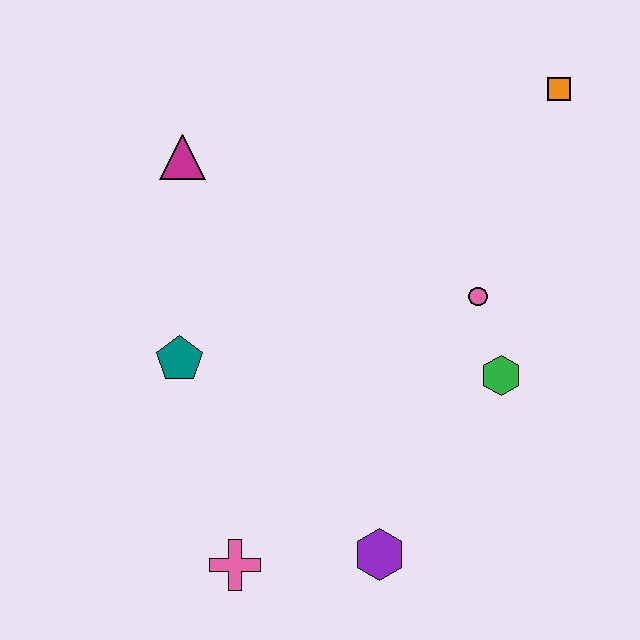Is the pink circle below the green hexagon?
No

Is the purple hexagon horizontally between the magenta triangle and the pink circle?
Yes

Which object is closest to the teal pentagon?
The magenta triangle is closest to the teal pentagon.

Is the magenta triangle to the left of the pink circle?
Yes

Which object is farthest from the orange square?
The pink cross is farthest from the orange square.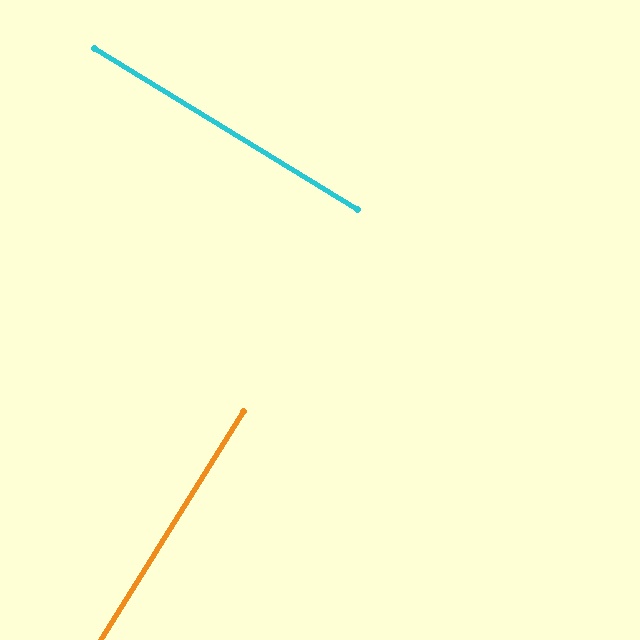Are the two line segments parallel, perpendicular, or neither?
Perpendicular — they meet at approximately 90°.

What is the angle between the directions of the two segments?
Approximately 90 degrees.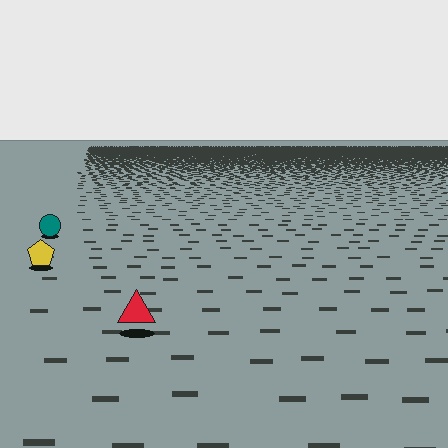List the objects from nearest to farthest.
From nearest to farthest: the red triangle, the yellow pentagon, the teal circle.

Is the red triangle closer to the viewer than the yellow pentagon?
Yes. The red triangle is closer — you can tell from the texture gradient: the ground texture is coarser near it.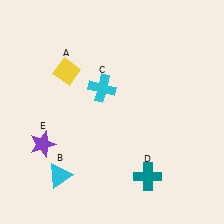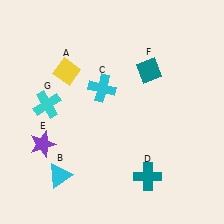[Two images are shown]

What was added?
A teal diamond (F), a cyan cross (G) were added in Image 2.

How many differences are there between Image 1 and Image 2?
There are 2 differences between the two images.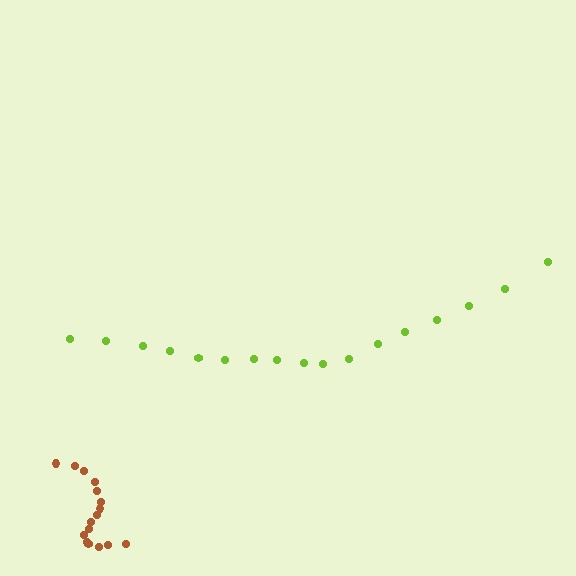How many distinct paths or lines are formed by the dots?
There are 2 distinct paths.